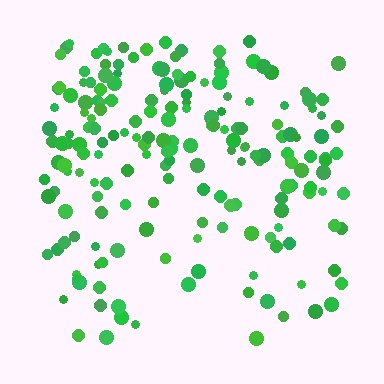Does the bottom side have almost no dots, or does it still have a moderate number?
Still a moderate number, just noticeably fewer than the top.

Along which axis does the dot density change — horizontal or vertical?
Vertical.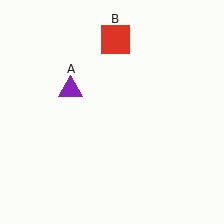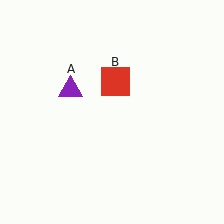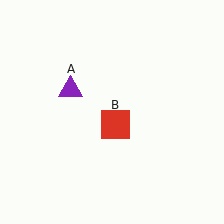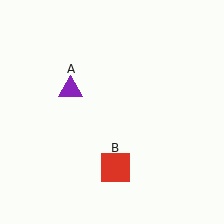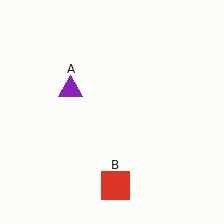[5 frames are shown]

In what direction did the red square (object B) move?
The red square (object B) moved down.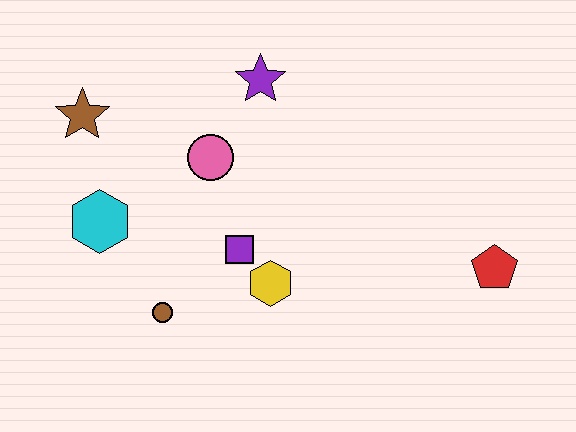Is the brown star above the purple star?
No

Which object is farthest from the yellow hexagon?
The brown star is farthest from the yellow hexagon.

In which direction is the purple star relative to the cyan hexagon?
The purple star is to the right of the cyan hexagon.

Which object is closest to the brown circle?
The purple square is closest to the brown circle.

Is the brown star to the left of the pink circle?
Yes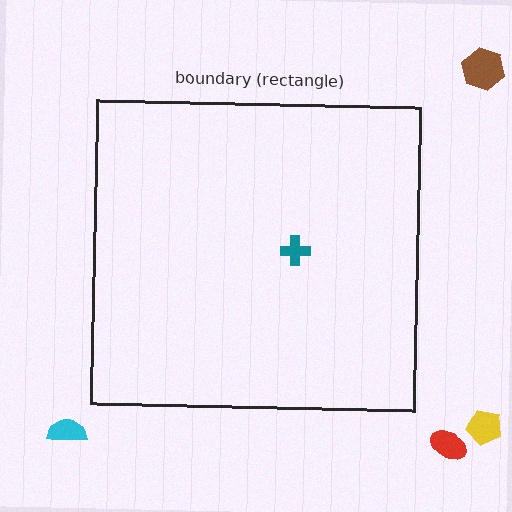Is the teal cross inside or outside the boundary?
Inside.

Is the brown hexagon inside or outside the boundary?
Outside.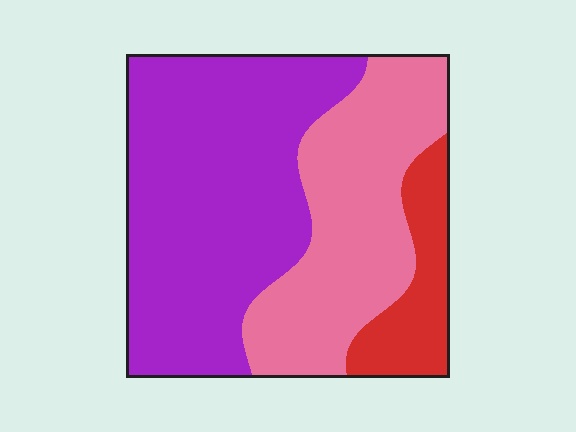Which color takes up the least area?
Red, at roughly 15%.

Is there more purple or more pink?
Purple.